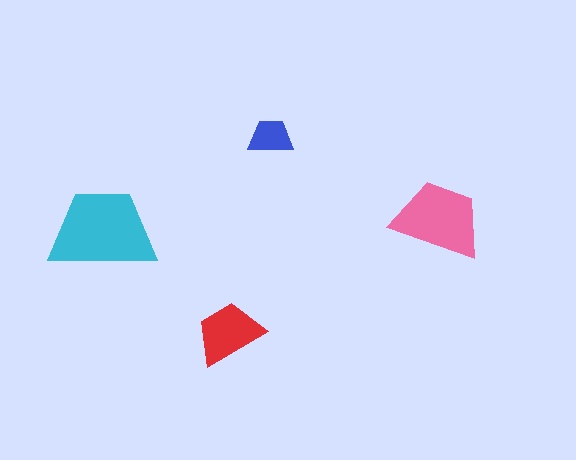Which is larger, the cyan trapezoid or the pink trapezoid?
The cyan one.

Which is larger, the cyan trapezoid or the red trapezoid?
The cyan one.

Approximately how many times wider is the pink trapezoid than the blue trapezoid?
About 2 times wider.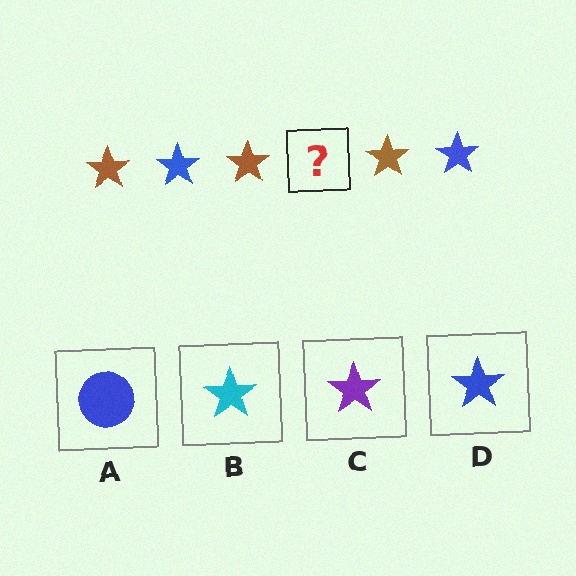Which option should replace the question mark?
Option D.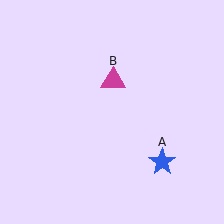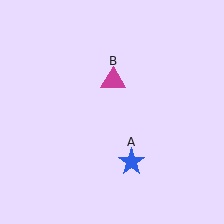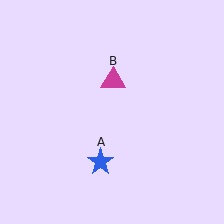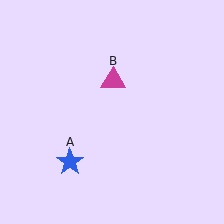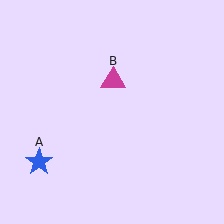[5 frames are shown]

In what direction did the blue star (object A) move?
The blue star (object A) moved left.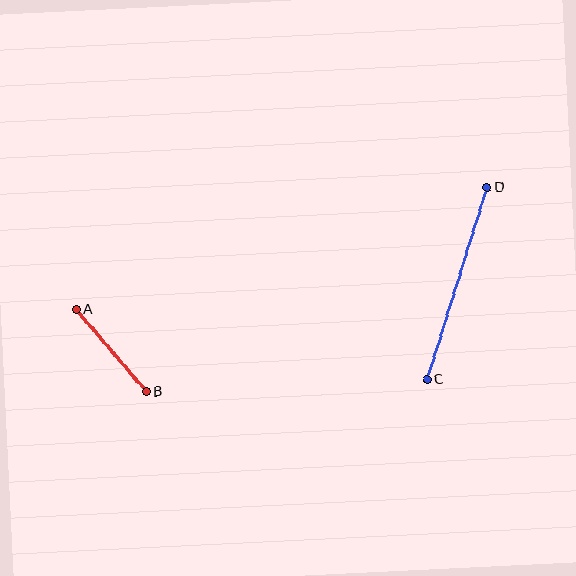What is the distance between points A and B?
The distance is approximately 108 pixels.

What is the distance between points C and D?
The distance is approximately 201 pixels.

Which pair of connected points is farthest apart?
Points C and D are farthest apart.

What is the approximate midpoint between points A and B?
The midpoint is at approximately (111, 351) pixels.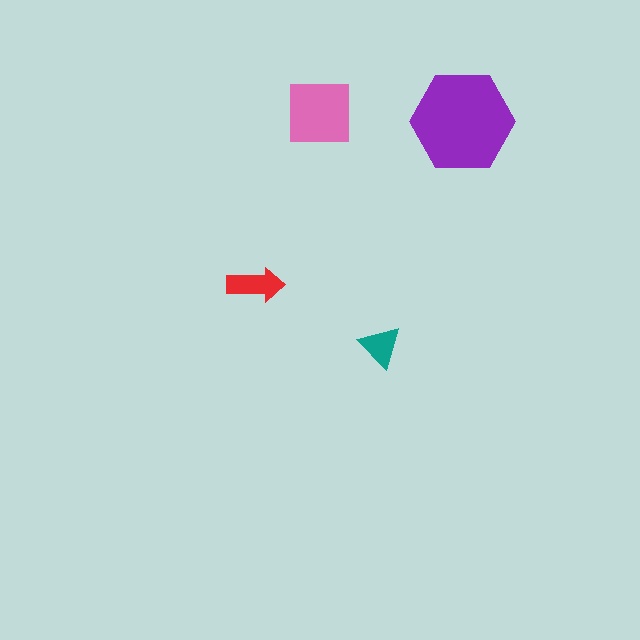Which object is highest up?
The pink square is topmost.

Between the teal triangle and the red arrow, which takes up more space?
The red arrow.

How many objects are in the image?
There are 4 objects in the image.